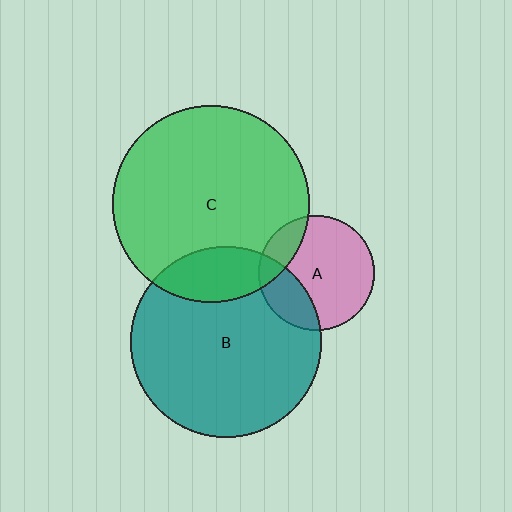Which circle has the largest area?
Circle C (green).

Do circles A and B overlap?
Yes.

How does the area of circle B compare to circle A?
Approximately 2.8 times.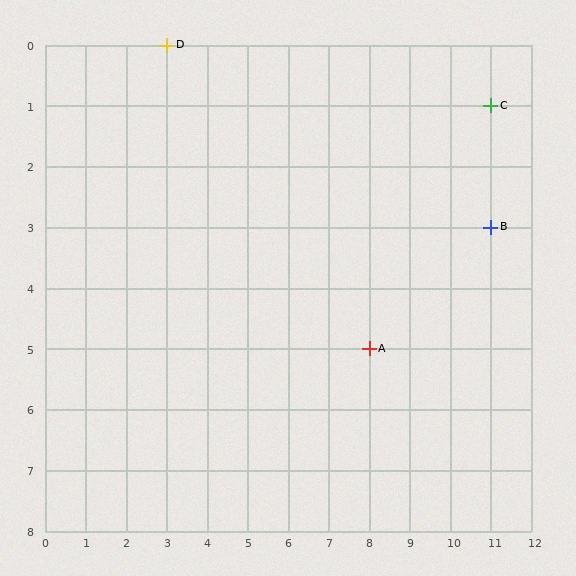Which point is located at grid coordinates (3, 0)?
Point D is at (3, 0).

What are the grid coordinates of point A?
Point A is at grid coordinates (8, 5).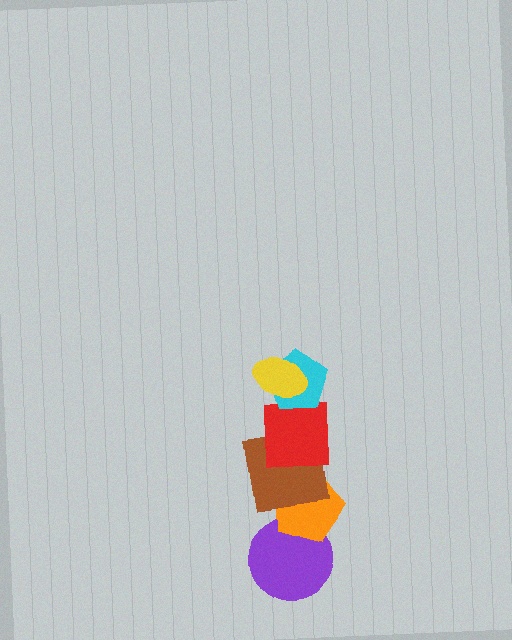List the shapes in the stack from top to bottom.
From top to bottom: the yellow ellipse, the cyan pentagon, the red square, the brown square, the orange pentagon, the purple circle.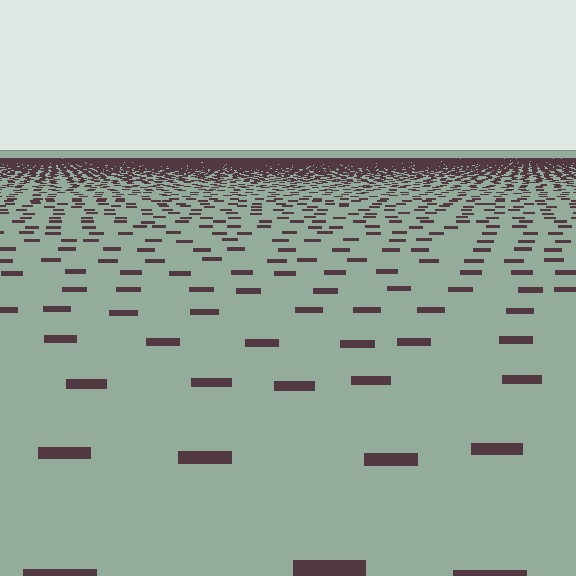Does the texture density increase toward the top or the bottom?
Density increases toward the top.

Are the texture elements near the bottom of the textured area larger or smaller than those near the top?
Larger. Near the bottom, elements are closer to the viewer and appear at a bigger on-screen size.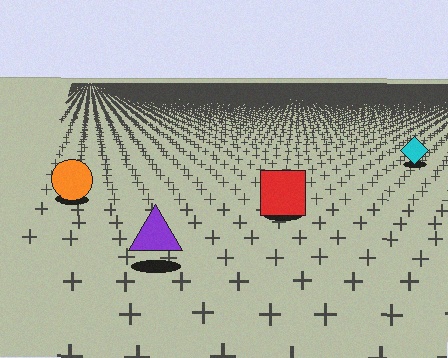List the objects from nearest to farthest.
From nearest to farthest: the purple triangle, the red square, the orange circle, the cyan diamond.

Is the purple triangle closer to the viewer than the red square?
Yes. The purple triangle is closer — you can tell from the texture gradient: the ground texture is coarser near it.